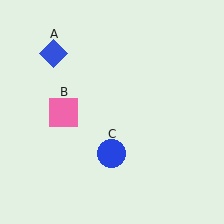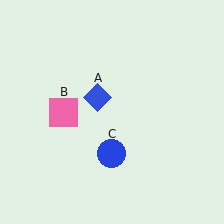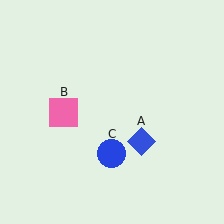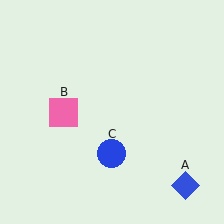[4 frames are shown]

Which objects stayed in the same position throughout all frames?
Pink square (object B) and blue circle (object C) remained stationary.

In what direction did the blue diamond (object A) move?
The blue diamond (object A) moved down and to the right.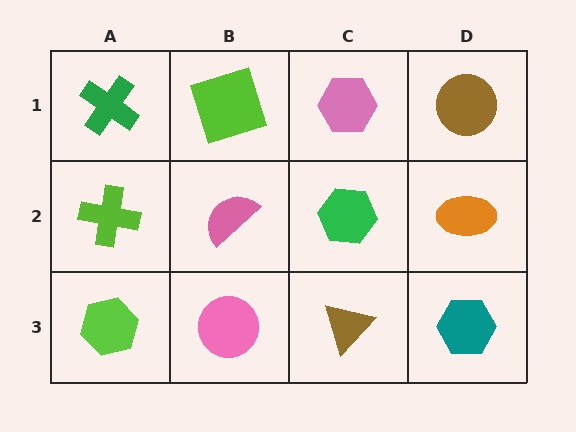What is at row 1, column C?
A pink hexagon.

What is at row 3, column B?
A pink circle.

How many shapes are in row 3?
4 shapes.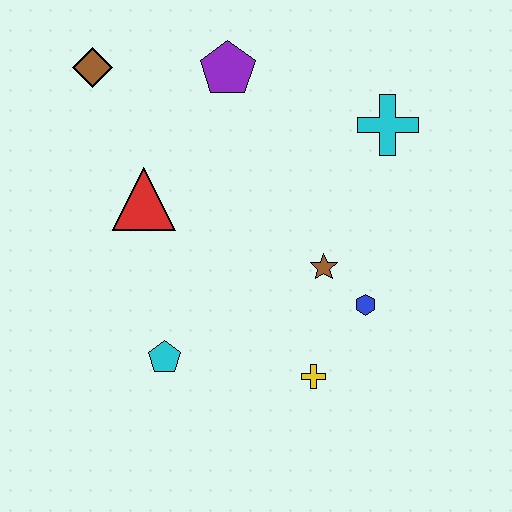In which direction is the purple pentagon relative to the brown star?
The purple pentagon is above the brown star.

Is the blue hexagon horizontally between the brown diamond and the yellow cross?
No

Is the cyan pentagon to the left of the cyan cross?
Yes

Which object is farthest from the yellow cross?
The brown diamond is farthest from the yellow cross.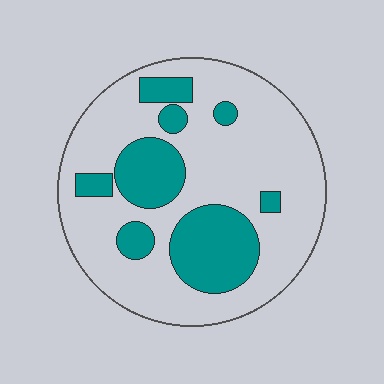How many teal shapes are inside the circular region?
8.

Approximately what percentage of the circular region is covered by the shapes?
Approximately 25%.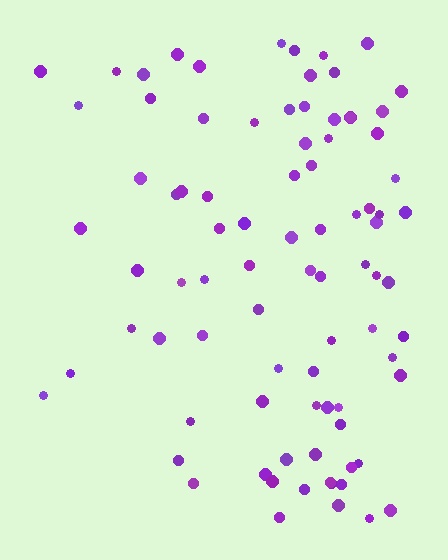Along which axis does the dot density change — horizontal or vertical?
Horizontal.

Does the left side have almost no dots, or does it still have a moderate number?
Still a moderate number, just noticeably fewer than the right.